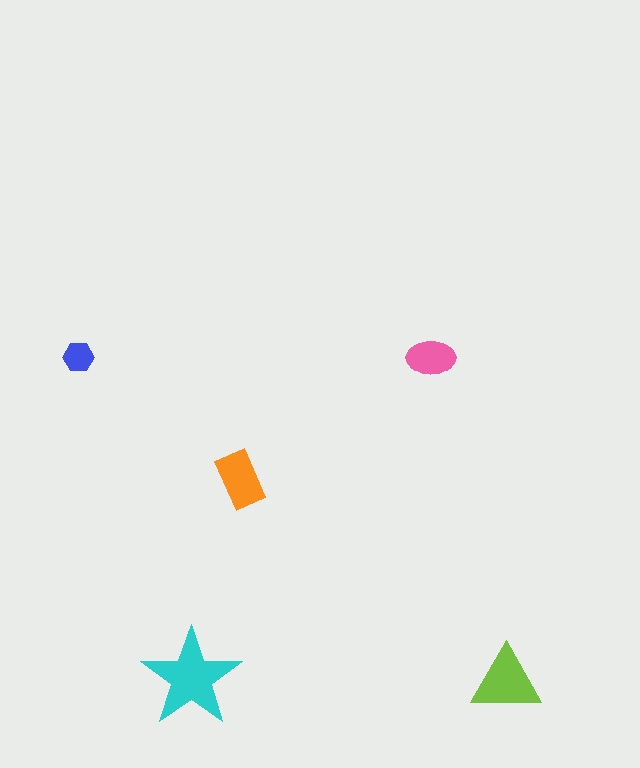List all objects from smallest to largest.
The blue hexagon, the pink ellipse, the orange rectangle, the lime triangle, the cyan star.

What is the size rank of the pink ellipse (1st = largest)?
4th.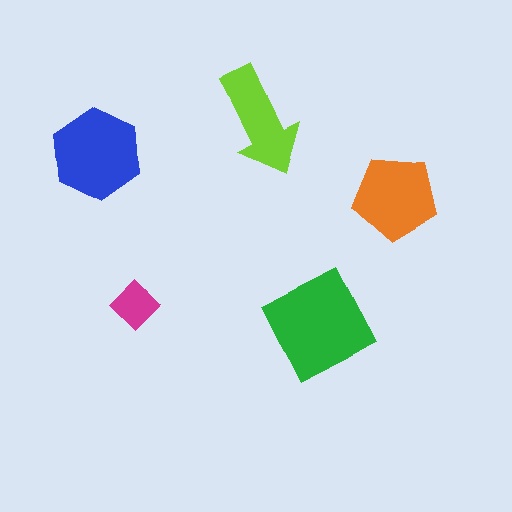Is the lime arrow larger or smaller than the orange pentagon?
Smaller.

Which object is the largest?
The green square.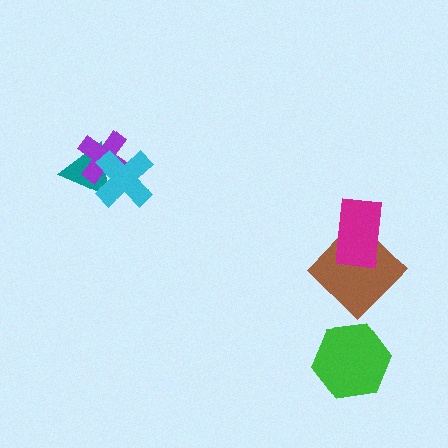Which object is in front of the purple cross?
The cyan cross is in front of the purple cross.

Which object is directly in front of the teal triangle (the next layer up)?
The purple cross is directly in front of the teal triangle.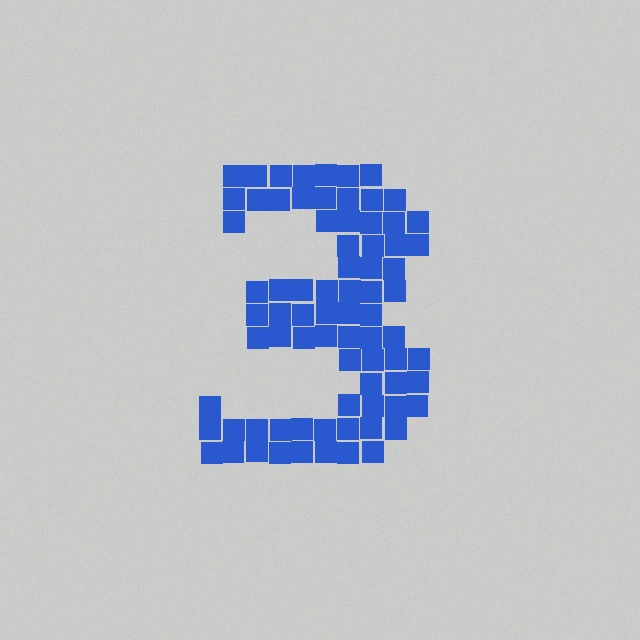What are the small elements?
The small elements are squares.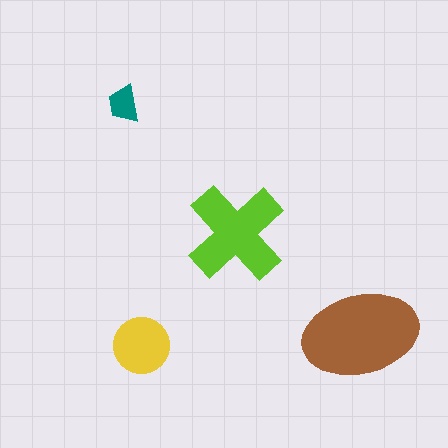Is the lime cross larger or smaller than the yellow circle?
Larger.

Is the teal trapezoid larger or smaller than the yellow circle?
Smaller.